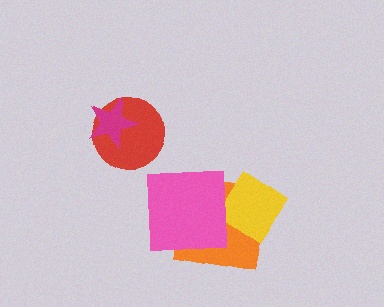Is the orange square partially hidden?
Yes, it is partially covered by another shape.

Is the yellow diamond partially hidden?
Yes, it is partially covered by another shape.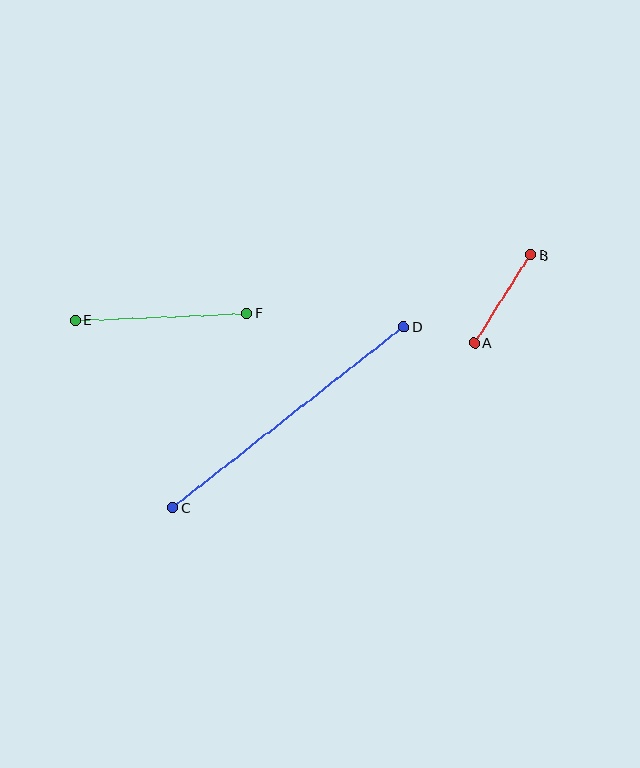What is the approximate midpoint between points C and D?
The midpoint is at approximately (288, 417) pixels.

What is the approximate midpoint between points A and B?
The midpoint is at approximately (503, 299) pixels.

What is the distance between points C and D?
The distance is approximately 293 pixels.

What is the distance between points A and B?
The distance is approximately 104 pixels.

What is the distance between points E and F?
The distance is approximately 172 pixels.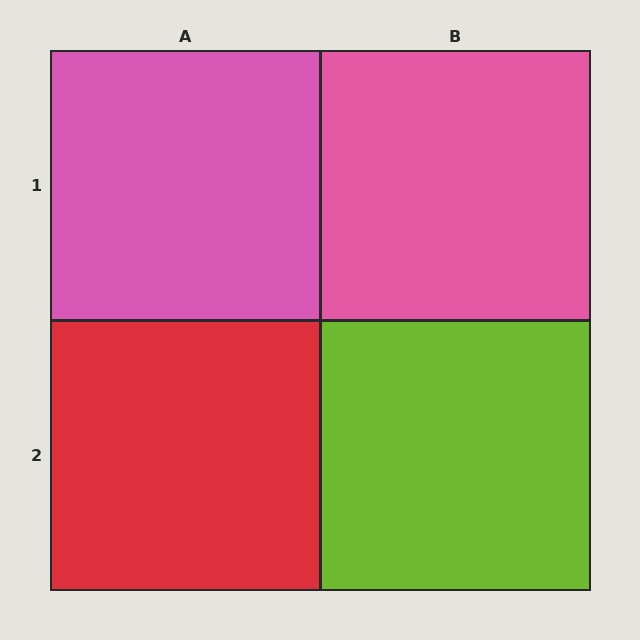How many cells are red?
1 cell is red.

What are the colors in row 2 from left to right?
Red, lime.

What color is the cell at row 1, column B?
Pink.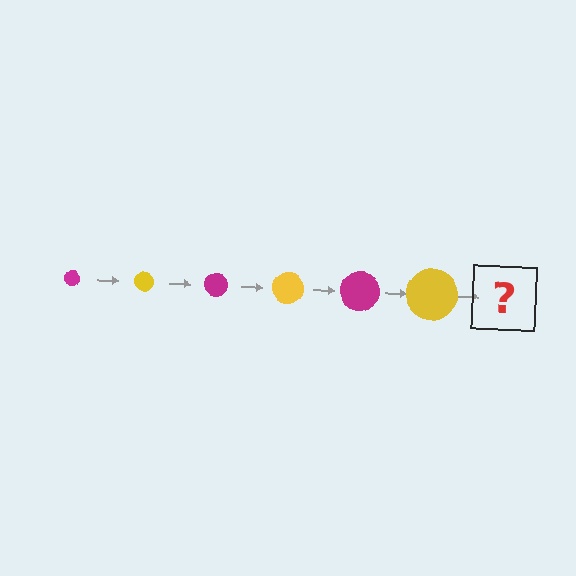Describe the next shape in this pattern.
It should be a magenta circle, larger than the previous one.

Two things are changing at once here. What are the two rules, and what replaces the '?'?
The two rules are that the circle grows larger each step and the color cycles through magenta and yellow. The '?' should be a magenta circle, larger than the previous one.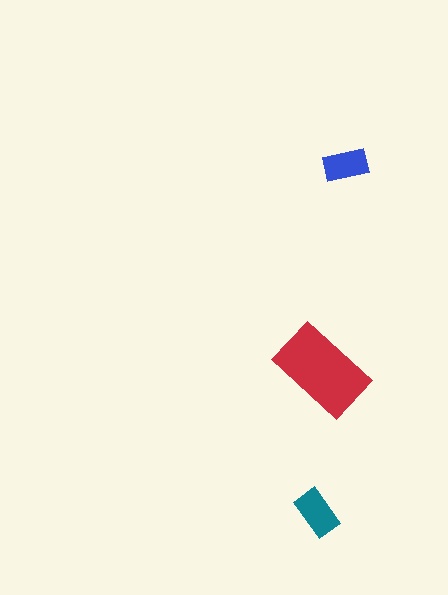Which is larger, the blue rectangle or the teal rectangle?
The teal one.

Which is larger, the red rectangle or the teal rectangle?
The red one.